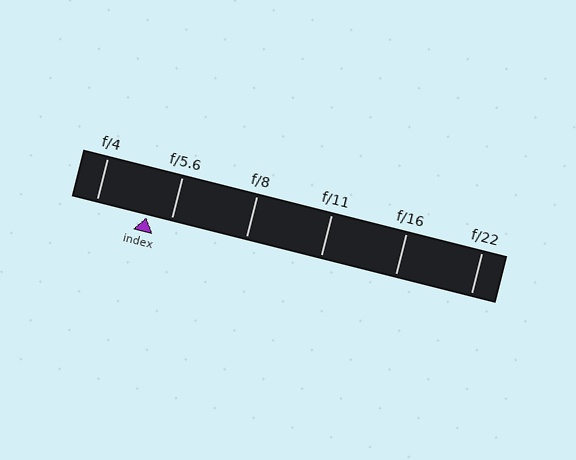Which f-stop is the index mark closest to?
The index mark is closest to f/5.6.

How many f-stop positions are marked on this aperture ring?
There are 6 f-stop positions marked.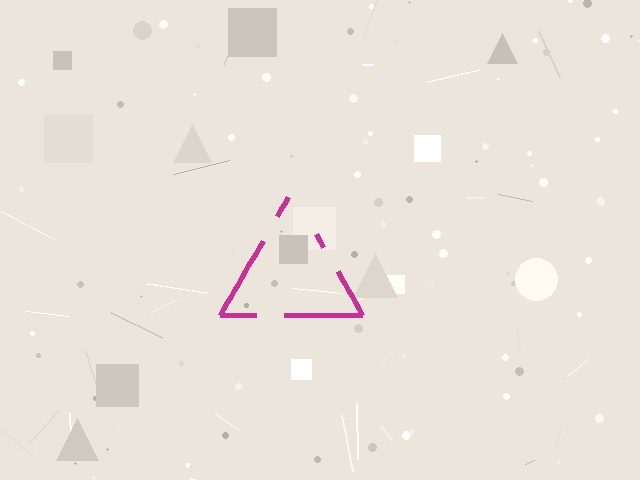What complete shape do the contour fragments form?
The contour fragments form a triangle.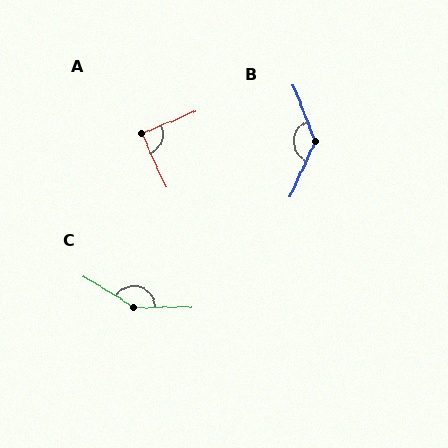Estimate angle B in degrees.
Approximately 134 degrees.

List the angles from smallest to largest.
A (89°), B (134°), C (148°).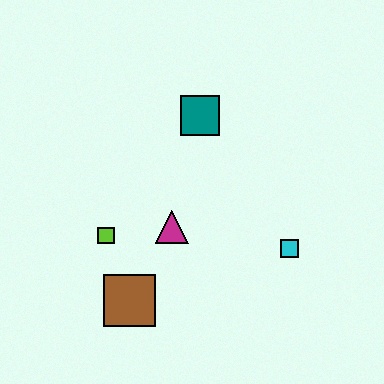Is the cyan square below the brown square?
No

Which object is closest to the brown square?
The lime square is closest to the brown square.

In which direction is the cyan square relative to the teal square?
The cyan square is below the teal square.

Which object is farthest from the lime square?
The cyan square is farthest from the lime square.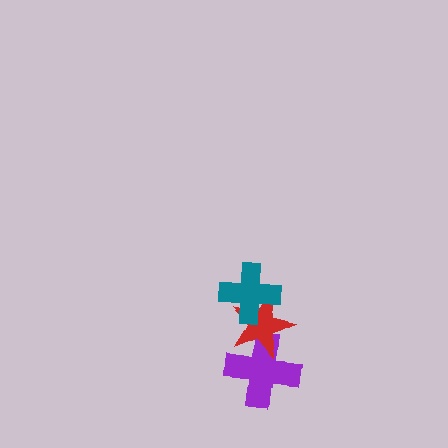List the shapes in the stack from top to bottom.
From top to bottom: the teal cross, the red star, the purple cross.